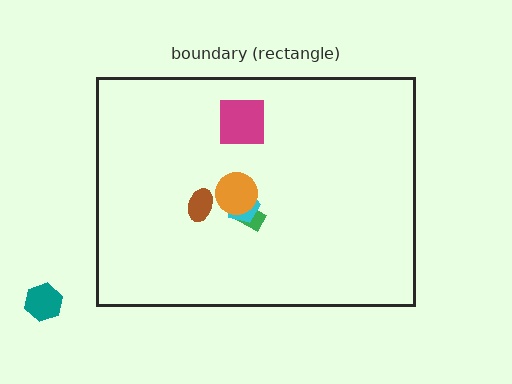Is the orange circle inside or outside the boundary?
Inside.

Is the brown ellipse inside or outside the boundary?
Inside.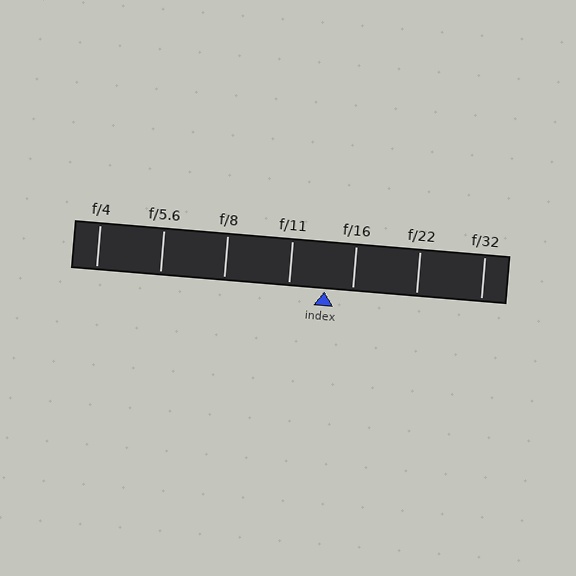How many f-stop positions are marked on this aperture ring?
There are 7 f-stop positions marked.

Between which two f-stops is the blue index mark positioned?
The index mark is between f/11 and f/16.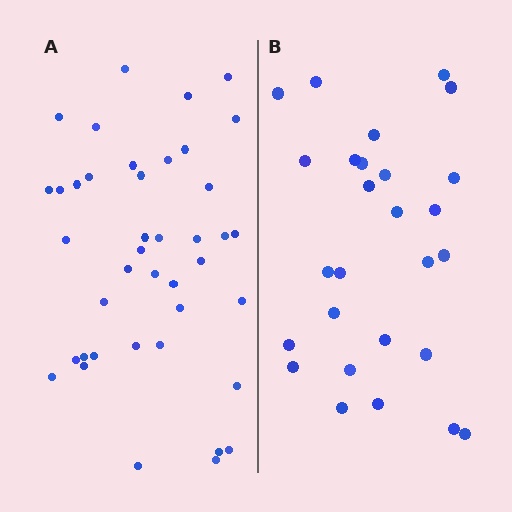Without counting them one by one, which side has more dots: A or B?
Region A (the left region) has more dots.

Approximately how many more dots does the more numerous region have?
Region A has approximately 15 more dots than region B.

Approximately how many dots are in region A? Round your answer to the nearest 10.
About 40 dots. (The exact count is 41, which rounds to 40.)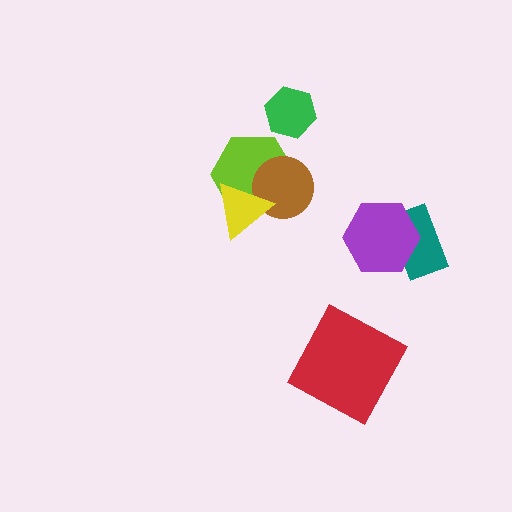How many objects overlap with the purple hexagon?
1 object overlaps with the purple hexagon.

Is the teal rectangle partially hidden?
Yes, it is partially covered by another shape.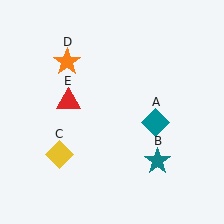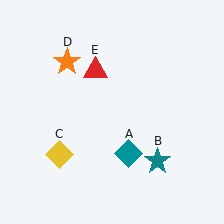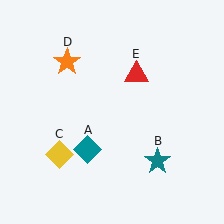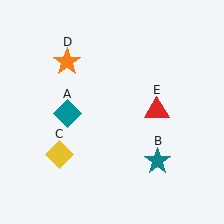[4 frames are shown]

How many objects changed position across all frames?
2 objects changed position: teal diamond (object A), red triangle (object E).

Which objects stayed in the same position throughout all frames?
Teal star (object B) and yellow diamond (object C) and orange star (object D) remained stationary.